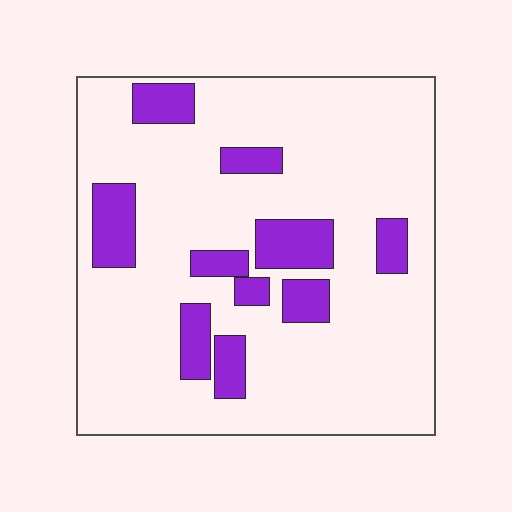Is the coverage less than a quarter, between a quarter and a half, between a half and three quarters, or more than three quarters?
Less than a quarter.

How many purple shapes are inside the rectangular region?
10.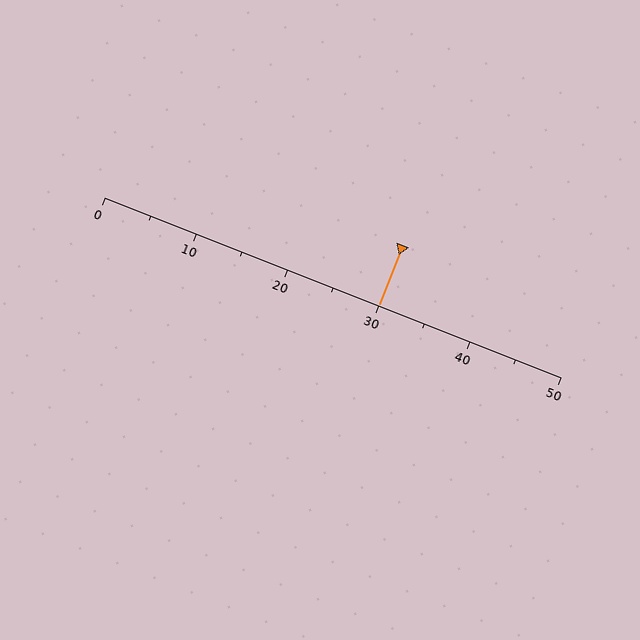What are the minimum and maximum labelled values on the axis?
The axis runs from 0 to 50.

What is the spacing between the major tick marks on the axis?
The major ticks are spaced 10 apart.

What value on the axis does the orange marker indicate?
The marker indicates approximately 30.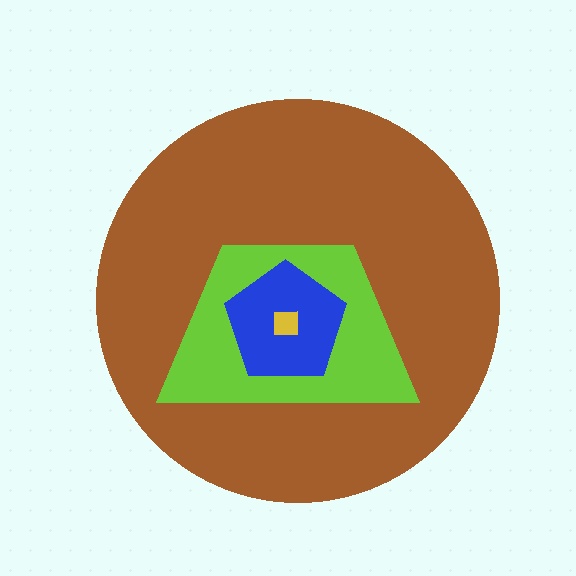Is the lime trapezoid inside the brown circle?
Yes.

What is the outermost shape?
The brown circle.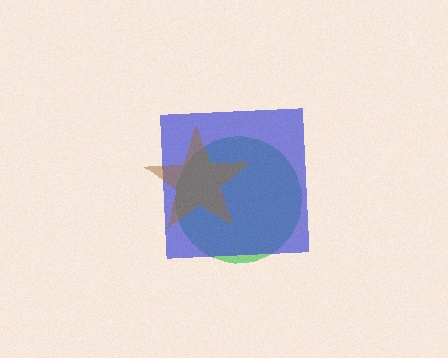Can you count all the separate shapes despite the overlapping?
Yes, there are 3 separate shapes.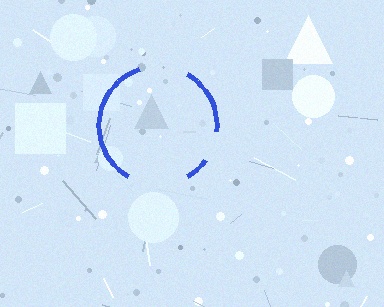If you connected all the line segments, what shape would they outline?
They would outline a circle.